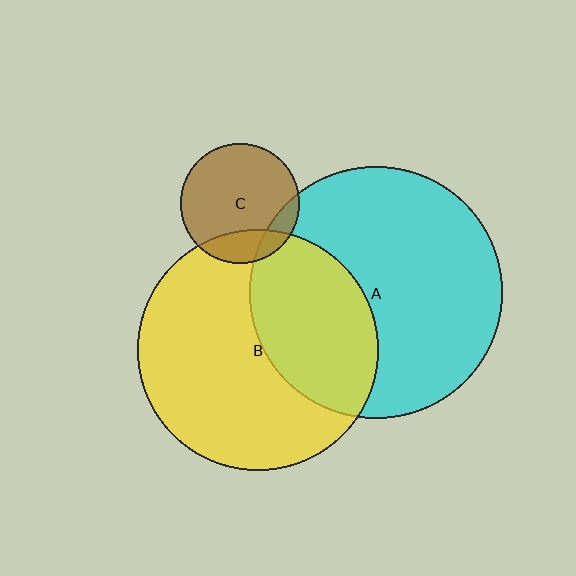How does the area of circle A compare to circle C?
Approximately 4.5 times.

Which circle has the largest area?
Circle A (cyan).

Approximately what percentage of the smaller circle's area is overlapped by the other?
Approximately 10%.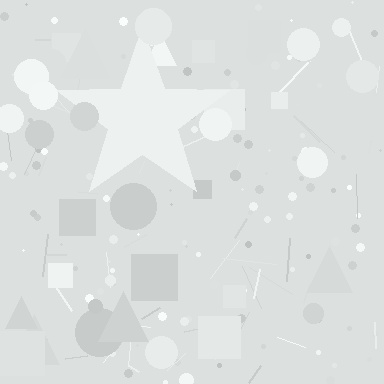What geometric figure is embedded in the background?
A star is embedded in the background.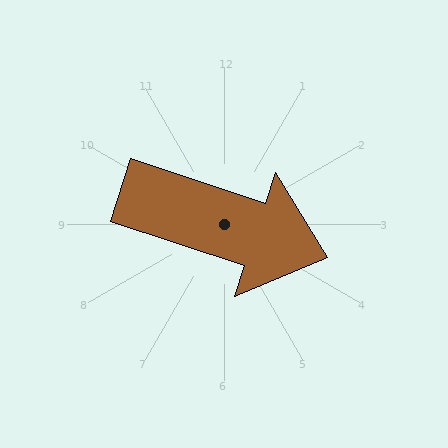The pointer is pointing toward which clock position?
Roughly 4 o'clock.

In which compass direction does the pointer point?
East.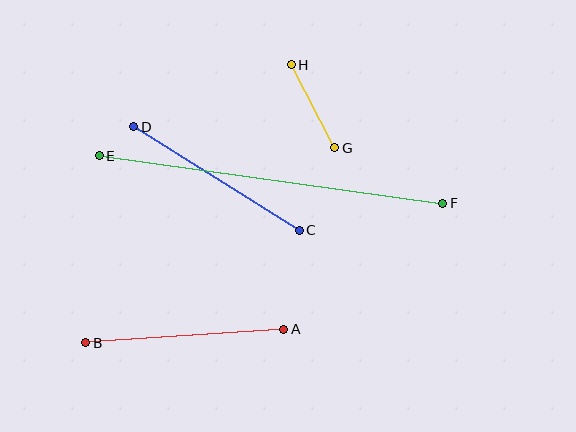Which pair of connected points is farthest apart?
Points E and F are farthest apart.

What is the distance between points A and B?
The distance is approximately 199 pixels.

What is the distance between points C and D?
The distance is approximately 195 pixels.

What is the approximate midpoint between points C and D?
The midpoint is at approximately (217, 179) pixels.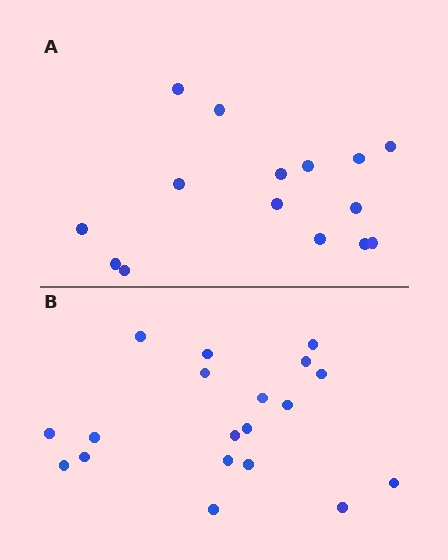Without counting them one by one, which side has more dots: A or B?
Region B (the bottom region) has more dots.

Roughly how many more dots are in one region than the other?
Region B has about 4 more dots than region A.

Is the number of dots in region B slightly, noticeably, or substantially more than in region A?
Region B has noticeably more, but not dramatically so. The ratio is roughly 1.3 to 1.